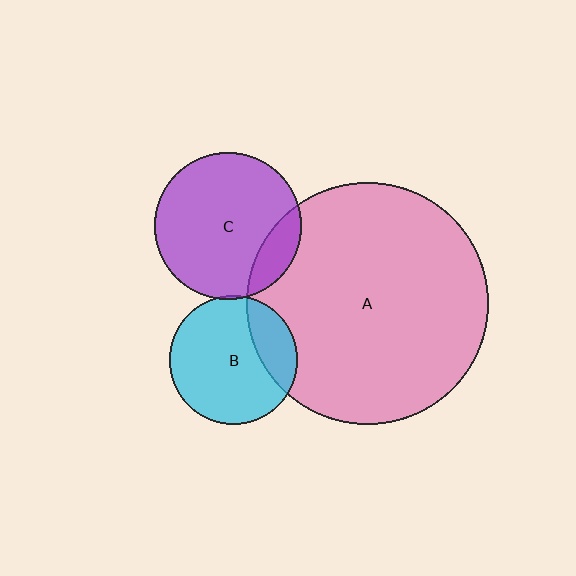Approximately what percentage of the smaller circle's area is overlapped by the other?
Approximately 5%.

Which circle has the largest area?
Circle A (pink).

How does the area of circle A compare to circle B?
Approximately 3.5 times.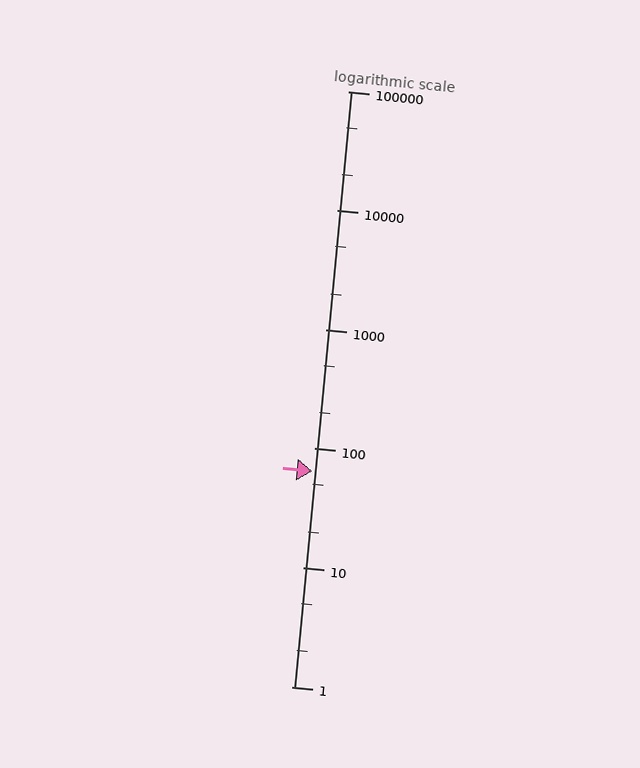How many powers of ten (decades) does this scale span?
The scale spans 5 decades, from 1 to 100000.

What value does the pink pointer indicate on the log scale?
The pointer indicates approximately 64.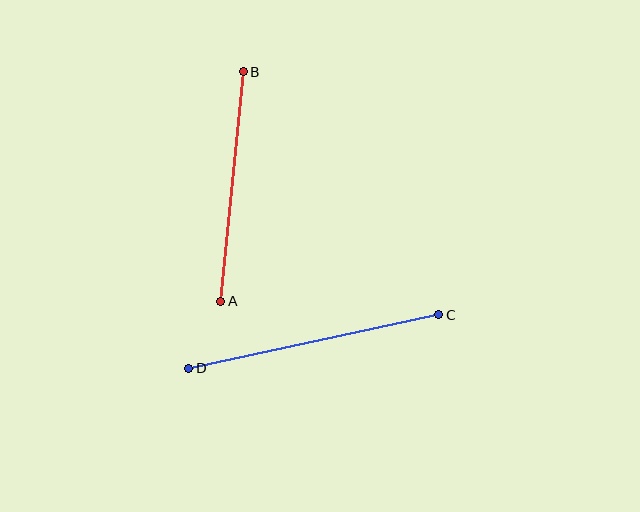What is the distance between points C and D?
The distance is approximately 255 pixels.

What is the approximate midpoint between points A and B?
The midpoint is at approximately (232, 187) pixels.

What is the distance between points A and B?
The distance is approximately 231 pixels.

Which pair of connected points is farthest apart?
Points C and D are farthest apart.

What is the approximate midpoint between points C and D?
The midpoint is at approximately (314, 342) pixels.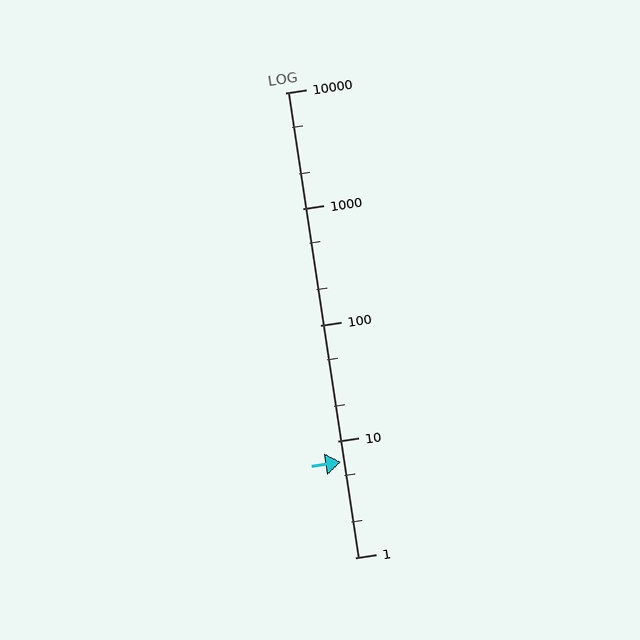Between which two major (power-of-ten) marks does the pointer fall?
The pointer is between 1 and 10.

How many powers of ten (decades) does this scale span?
The scale spans 4 decades, from 1 to 10000.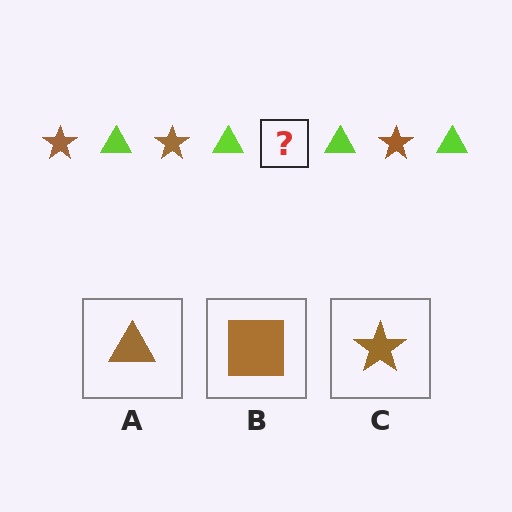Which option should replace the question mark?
Option C.